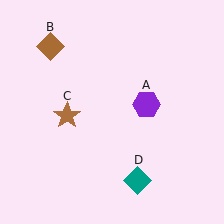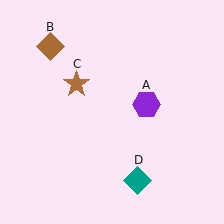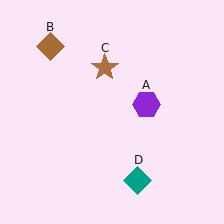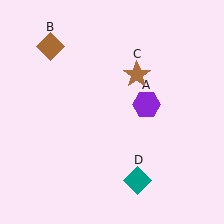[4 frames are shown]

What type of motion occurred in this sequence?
The brown star (object C) rotated clockwise around the center of the scene.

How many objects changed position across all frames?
1 object changed position: brown star (object C).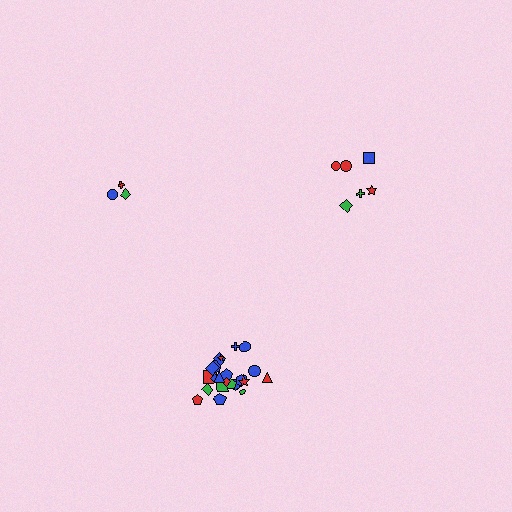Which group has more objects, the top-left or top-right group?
The top-right group.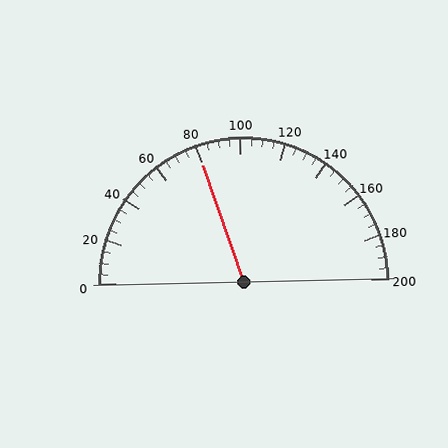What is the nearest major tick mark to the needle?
The nearest major tick mark is 80.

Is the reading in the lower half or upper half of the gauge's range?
The reading is in the lower half of the range (0 to 200).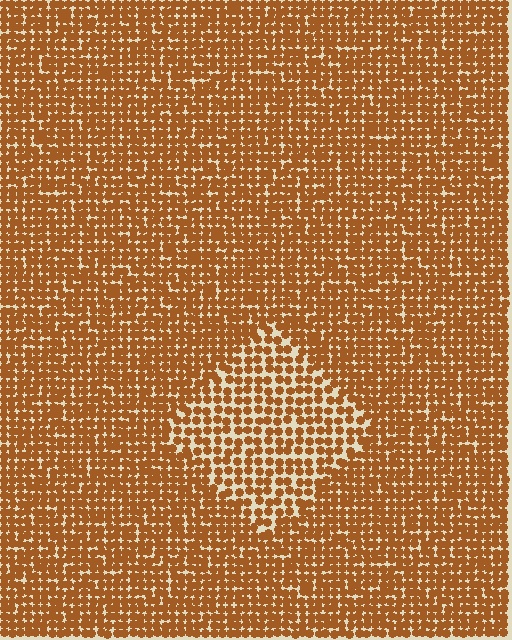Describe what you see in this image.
The image contains small brown elements arranged at two different densities. A diamond-shaped region is visible where the elements are less densely packed than the surrounding area.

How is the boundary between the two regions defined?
The boundary is defined by a change in element density (approximately 1.6x ratio). All elements are the same color, size, and shape.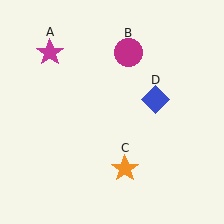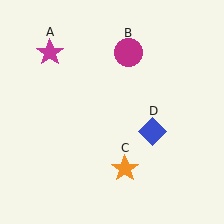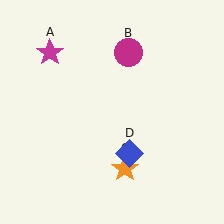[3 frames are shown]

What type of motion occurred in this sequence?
The blue diamond (object D) rotated clockwise around the center of the scene.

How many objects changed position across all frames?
1 object changed position: blue diamond (object D).